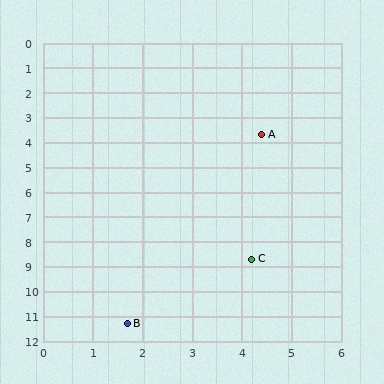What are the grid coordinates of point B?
Point B is at approximately (1.7, 11.3).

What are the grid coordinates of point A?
Point A is at approximately (4.4, 3.7).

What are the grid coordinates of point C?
Point C is at approximately (4.2, 8.7).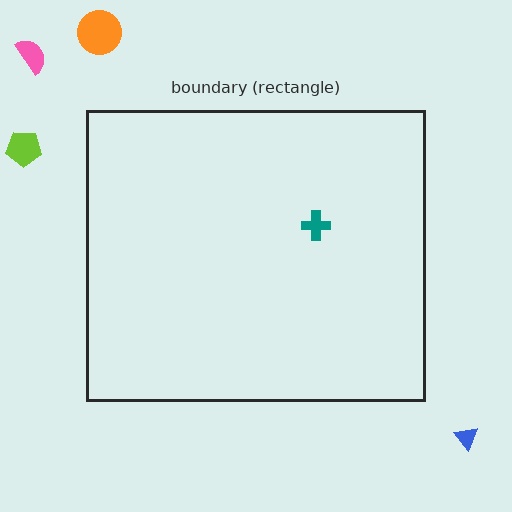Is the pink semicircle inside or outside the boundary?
Outside.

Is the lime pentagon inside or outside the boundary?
Outside.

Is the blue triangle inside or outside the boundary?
Outside.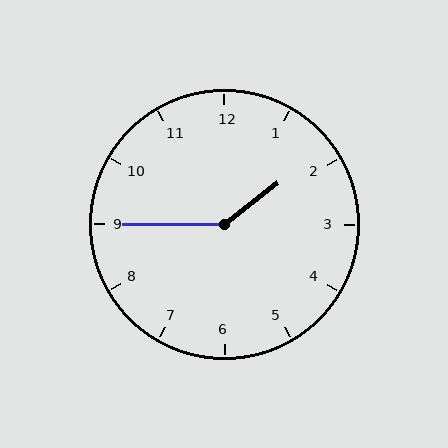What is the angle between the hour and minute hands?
Approximately 142 degrees.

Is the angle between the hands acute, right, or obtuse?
It is obtuse.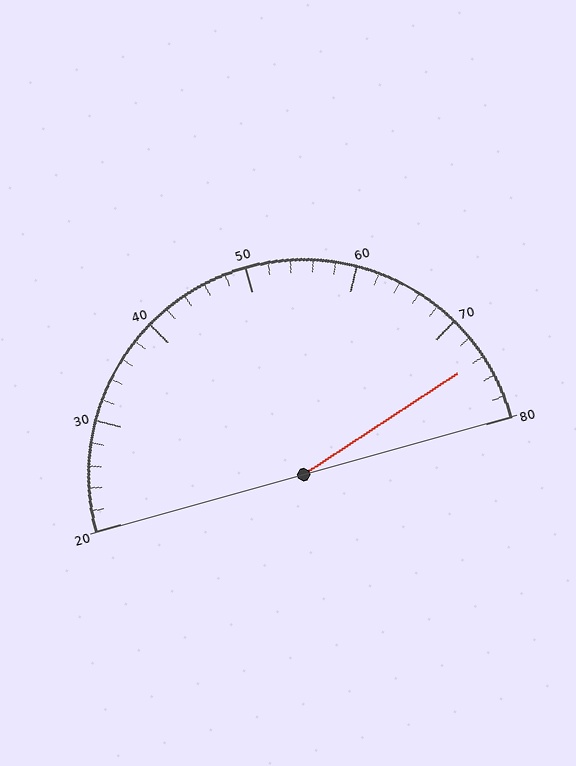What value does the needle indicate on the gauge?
The needle indicates approximately 74.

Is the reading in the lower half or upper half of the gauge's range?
The reading is in the upper half of the range (20 to 80).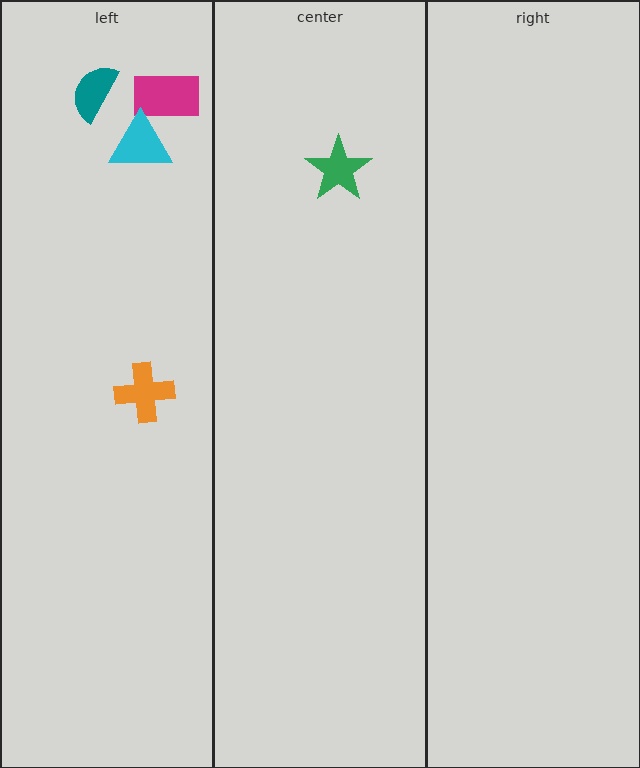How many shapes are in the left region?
4.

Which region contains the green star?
The center region.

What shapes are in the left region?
The orange cross, the magenta rectangle, the cyan triangle, the teal semicircle.